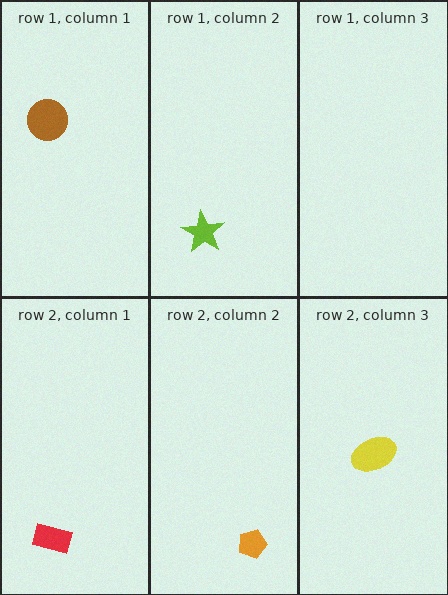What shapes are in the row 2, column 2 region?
The orange pentagon.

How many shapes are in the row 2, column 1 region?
1.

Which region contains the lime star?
The row 1, column 2 region.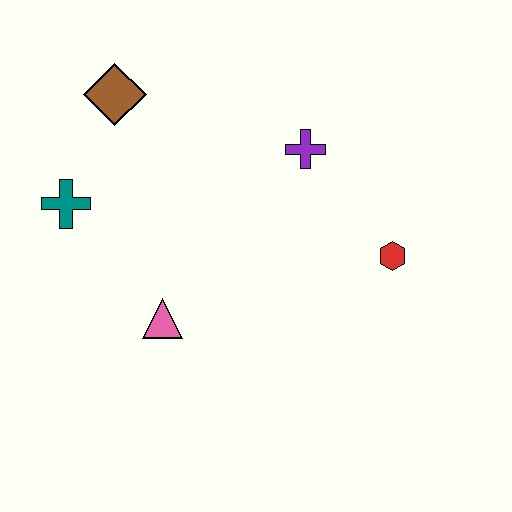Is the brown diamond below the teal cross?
No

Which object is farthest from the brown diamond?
The red hexagon is farthest from the brown diamond.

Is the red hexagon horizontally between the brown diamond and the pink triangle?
No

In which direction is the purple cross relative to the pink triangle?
The purple cross is above the pink triangle.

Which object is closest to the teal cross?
The brown diamond is closest to the teal cross.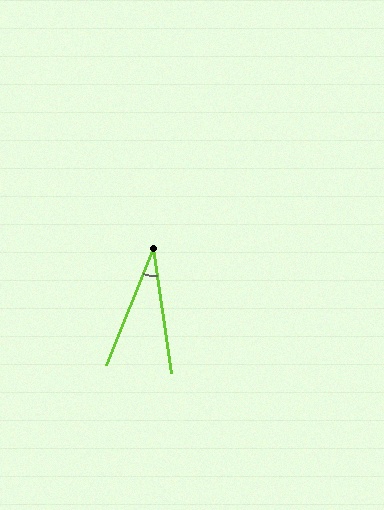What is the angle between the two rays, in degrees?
Approximately 30 degrees.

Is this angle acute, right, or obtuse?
It is acute.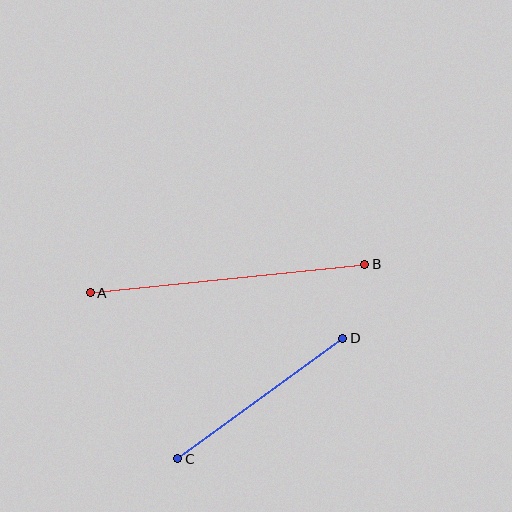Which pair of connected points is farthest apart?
Points A and B are farthest apart.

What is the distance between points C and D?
The distance is approximately 204 pixels.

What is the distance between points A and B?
The distance is approximately 276 pixels.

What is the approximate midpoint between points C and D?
The midpoint is at approximately (260, 398) pixels.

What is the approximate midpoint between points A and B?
The midpoint is at approximately (227, 279) pixels.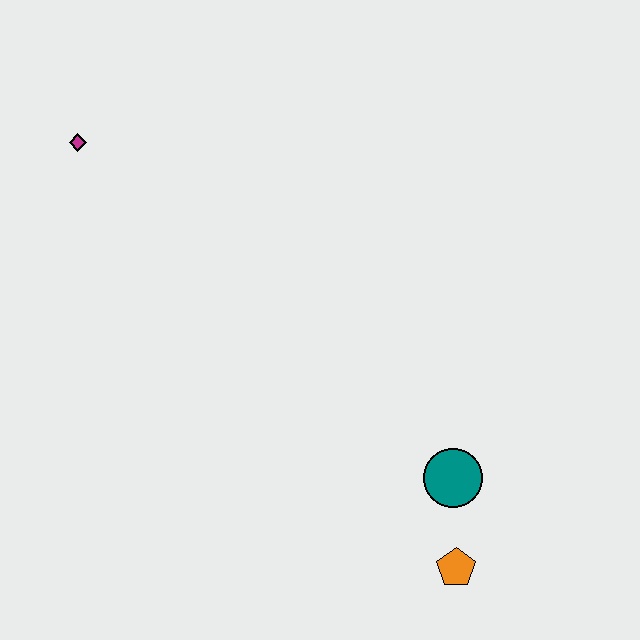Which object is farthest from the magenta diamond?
The orange pentagon is farthest from the magenta diamond.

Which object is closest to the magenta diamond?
The teal circle is closest to the magenta diamond.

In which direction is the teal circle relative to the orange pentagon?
The teal circle is above the orange pentagon.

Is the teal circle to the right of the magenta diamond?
Yes